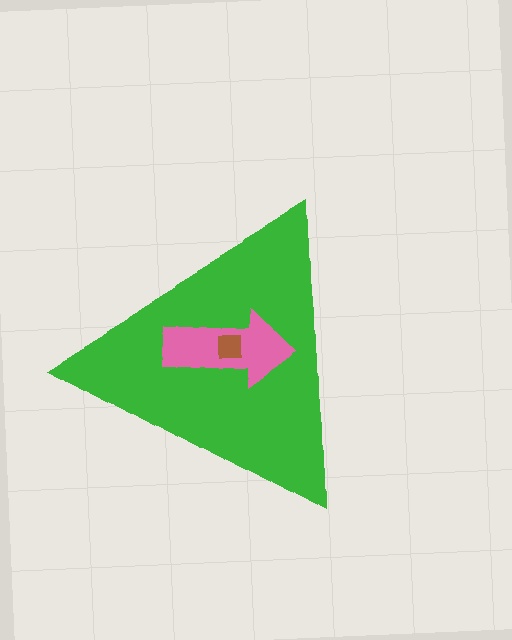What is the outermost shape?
The green triangle.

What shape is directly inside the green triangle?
The pink arrow.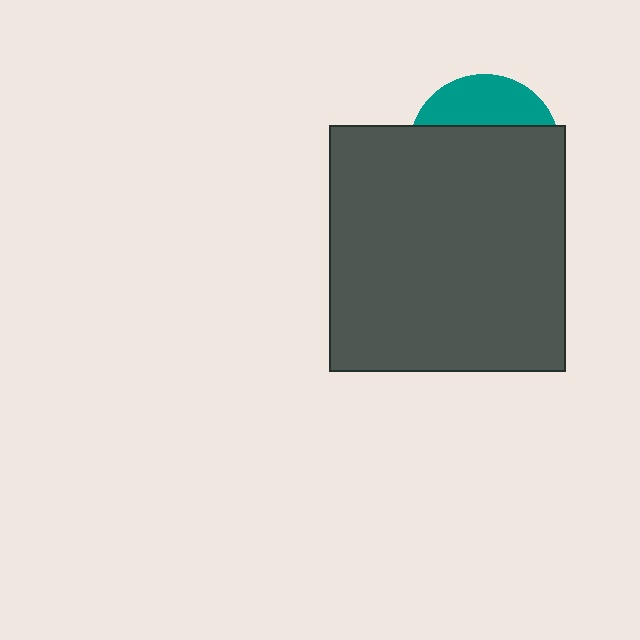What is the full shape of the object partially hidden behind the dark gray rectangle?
The partially hidden object is a teal circle.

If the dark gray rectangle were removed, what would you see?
You would see the complete teal circle.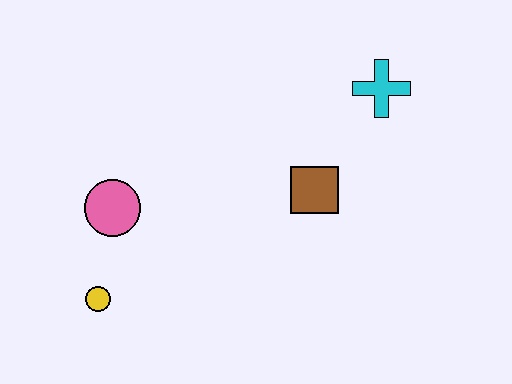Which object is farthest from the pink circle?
The cyan cross is farthest from the pink circle.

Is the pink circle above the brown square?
No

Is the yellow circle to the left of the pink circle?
Yes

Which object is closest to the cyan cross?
The brown square is closest to the cyan cross.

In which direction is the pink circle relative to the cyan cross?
The pink circle is to the left of the cyan cross.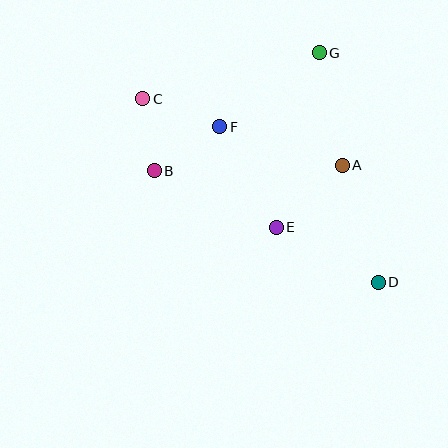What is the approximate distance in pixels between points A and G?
The distance between A and G is approximately 115 pixels.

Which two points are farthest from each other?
Points C and D are farthest from each other.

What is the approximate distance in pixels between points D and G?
The distance between D and G is approximately 237 pixels.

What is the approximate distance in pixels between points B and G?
The distance between B and G is approximately 203 pixels.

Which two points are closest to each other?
Points B and C are closest to each other.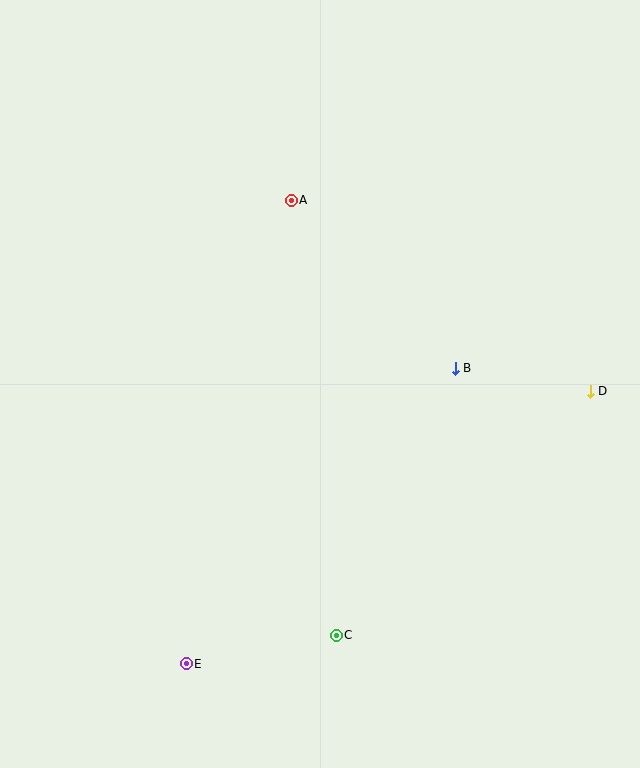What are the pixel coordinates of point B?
Point B is at (455, 368).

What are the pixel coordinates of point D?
Point D is at (590, 391).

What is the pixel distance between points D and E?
The distance between D and E is 488 pixels.